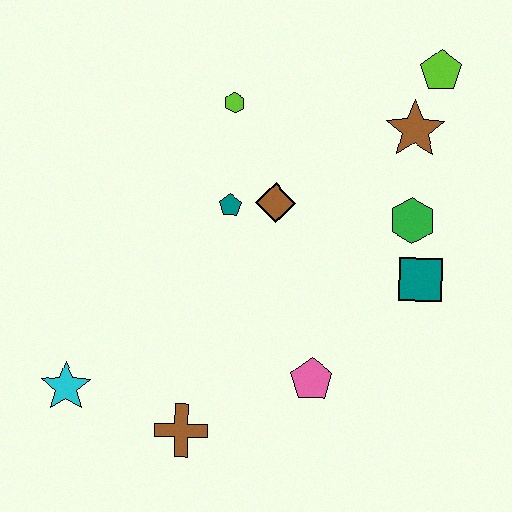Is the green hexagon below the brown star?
Yes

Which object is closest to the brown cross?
The cyan star is closest to the brown cross.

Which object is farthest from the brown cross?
The lime pentagon is farthest from the brown cross.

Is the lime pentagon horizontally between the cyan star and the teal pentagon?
No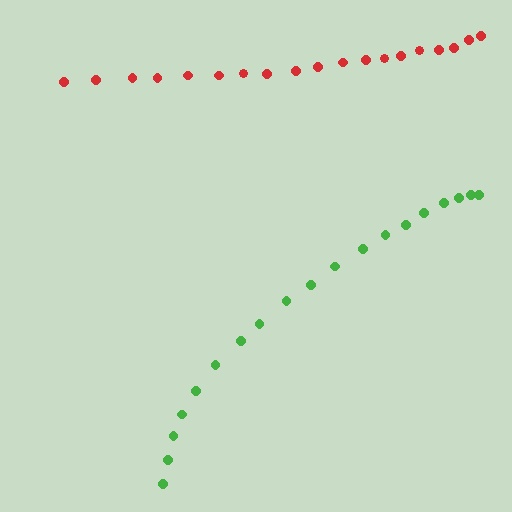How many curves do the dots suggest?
There are 2 distinct paths.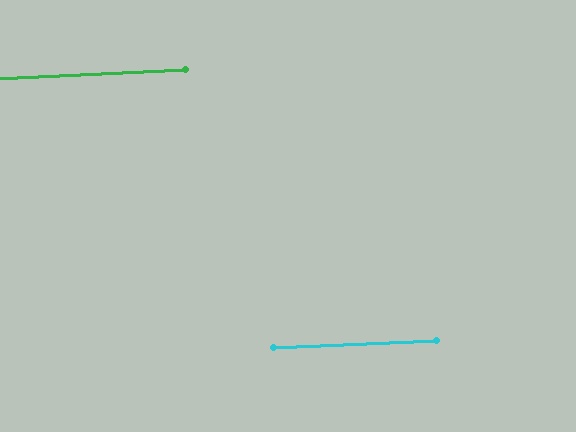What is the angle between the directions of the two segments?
Approximately 0 degrees.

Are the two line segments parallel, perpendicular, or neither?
Parallel — their directions differ by only 0.4°.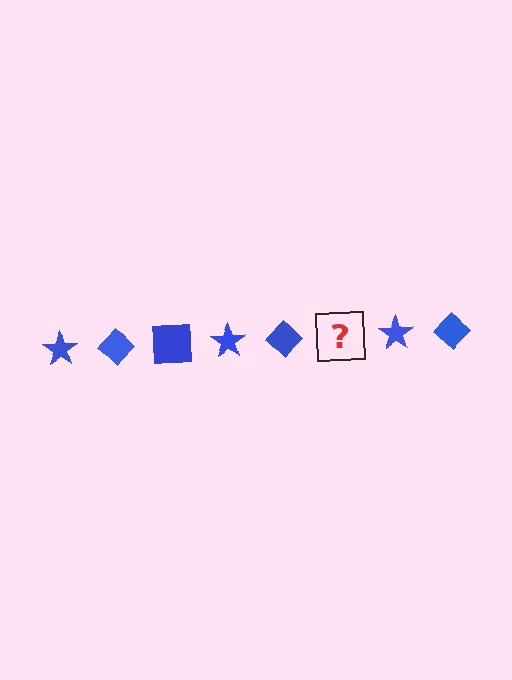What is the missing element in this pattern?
The missing element is a blue square.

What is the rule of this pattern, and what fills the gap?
The rule is that the pattern cycles through star, diamond, square shapes in blue. The gap should be filled with a blue square.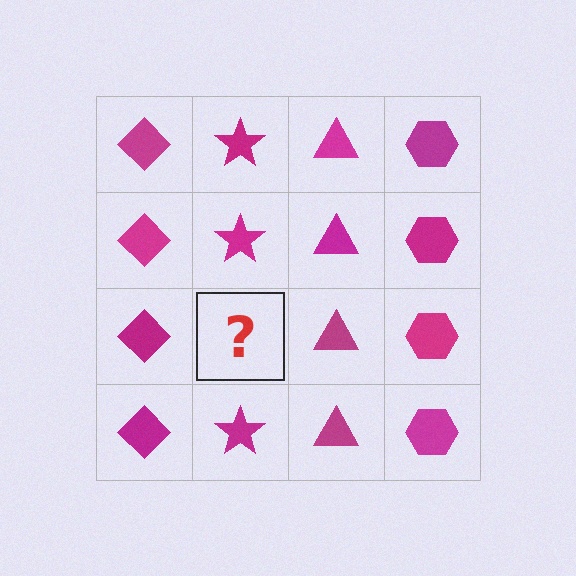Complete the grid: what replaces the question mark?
The question mark should be replaced with a magenta star.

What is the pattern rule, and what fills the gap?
The rule is that each column has a consistent shape. The gap should be filled with a magenta star.